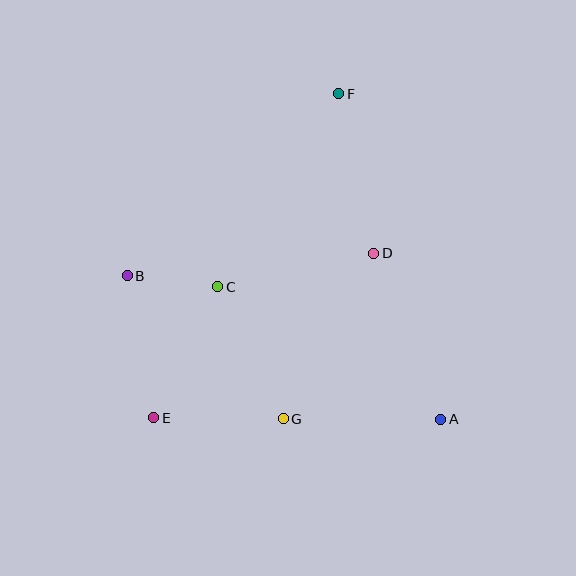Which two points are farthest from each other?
Points E and F are farthest from each other.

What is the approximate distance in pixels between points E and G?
The distance between E and G is approximately 130 pixels.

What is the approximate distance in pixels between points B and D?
The distance between B and D is approximately 247 pixels.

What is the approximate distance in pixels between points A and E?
The distance between A and E is approximately 287 pixels.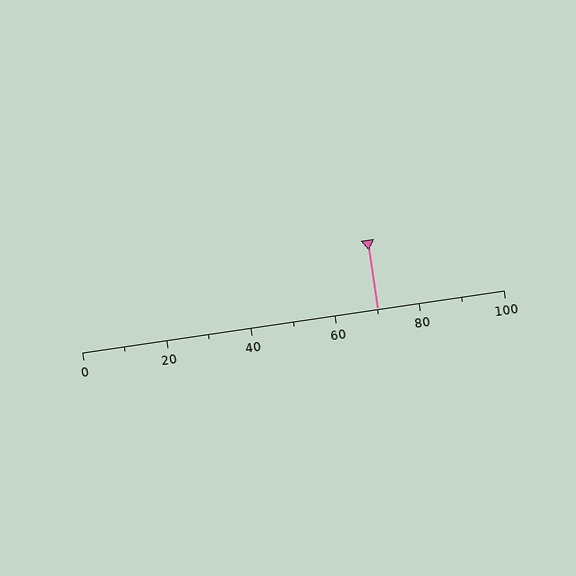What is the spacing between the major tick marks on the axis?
The major ticks are spaced 20 apart.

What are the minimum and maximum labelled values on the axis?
The axis runs from 0 to 100.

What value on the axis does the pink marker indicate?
The marker indicates approximately 70.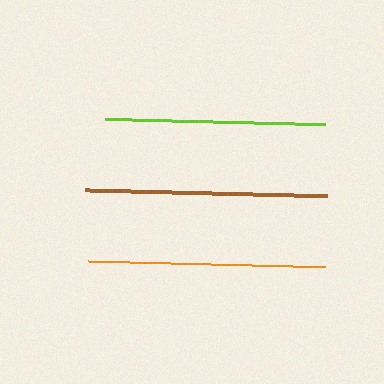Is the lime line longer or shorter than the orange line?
The orange line is longer than the lime line.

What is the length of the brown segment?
The brown segment is approximately 242 pixels long.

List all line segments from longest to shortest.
From longest to shortest: brown, orange, lime.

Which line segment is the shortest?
The lime line is the shortest at approximately 220 pixels.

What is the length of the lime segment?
The lime segment is approximately 220 pixels long.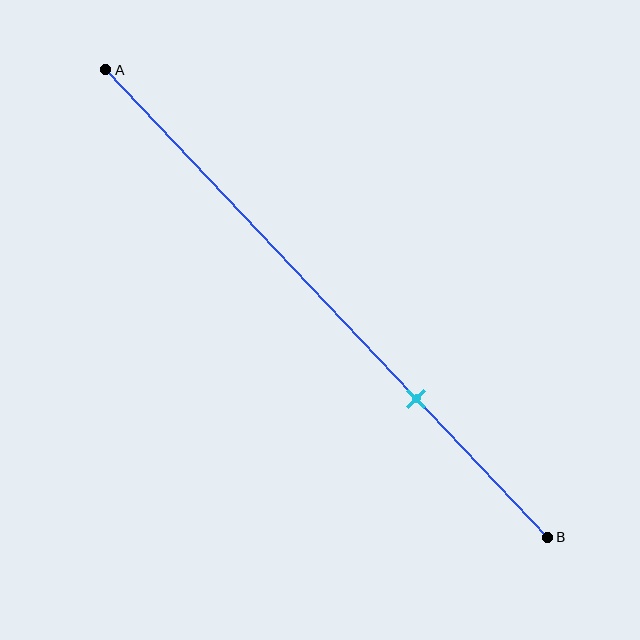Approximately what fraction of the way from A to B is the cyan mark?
The cyan mark is approximately 70% of the way from A to B.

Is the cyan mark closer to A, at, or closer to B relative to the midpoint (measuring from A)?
The cyan mark is closer to point B than the midpoint of segment AB.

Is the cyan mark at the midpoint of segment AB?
No, the mark is at about 70% from A, not at the 50% midpoint.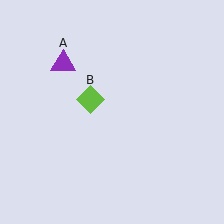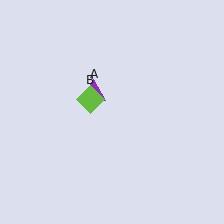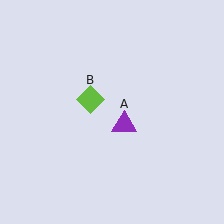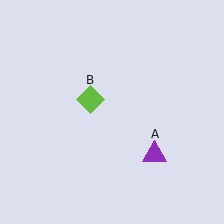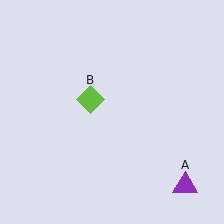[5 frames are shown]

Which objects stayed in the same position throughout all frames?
Lime diamond (object B) remained stationary.